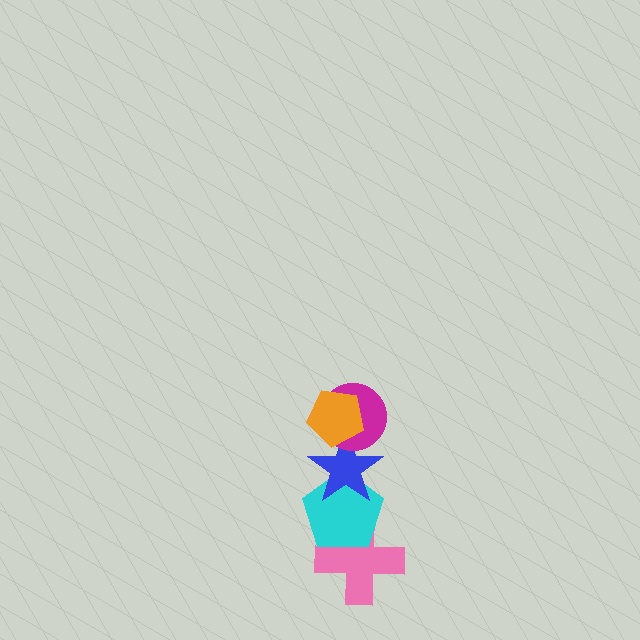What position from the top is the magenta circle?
The magenta circle is 2nd from the top.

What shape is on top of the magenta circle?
The orange pentagon is on top of the magenta circle.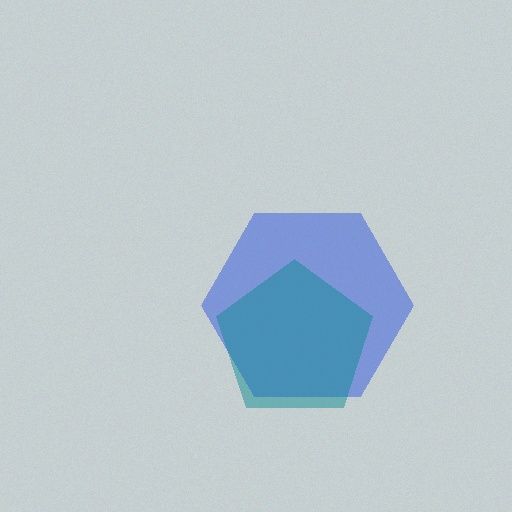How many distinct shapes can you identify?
There are 2 distinct shapes: a blue hexagon, a teal pentagon.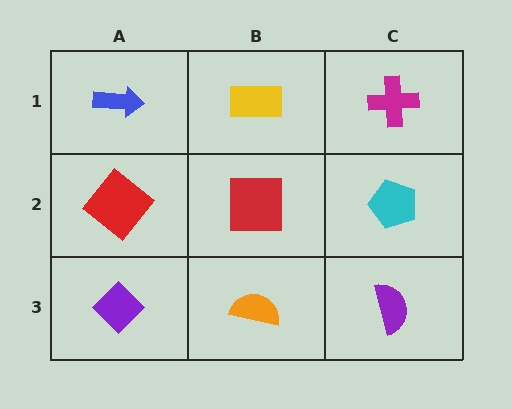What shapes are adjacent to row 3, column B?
A red square (row 2, column B), a purple diamond (row 3, column A), a purple semicircle (row 3, column C).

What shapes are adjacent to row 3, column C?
A cyan pentagon (row 2, column C), an orange semicircle (row 3, column B).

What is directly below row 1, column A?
A red diamond.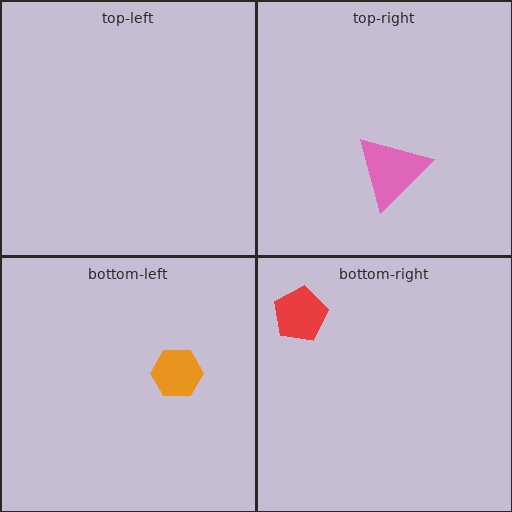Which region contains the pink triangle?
The top-right region.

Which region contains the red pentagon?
The bottom-right region.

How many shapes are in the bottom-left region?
1.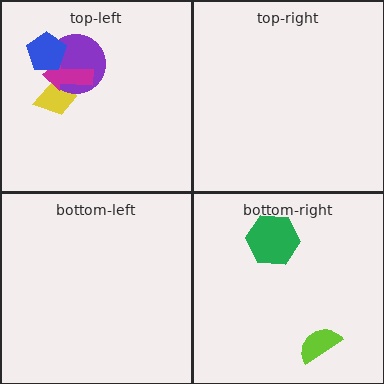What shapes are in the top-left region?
The yellow trapezoid, the purple circle, the magenta arrow, the blue pentagon.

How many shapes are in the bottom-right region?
2.